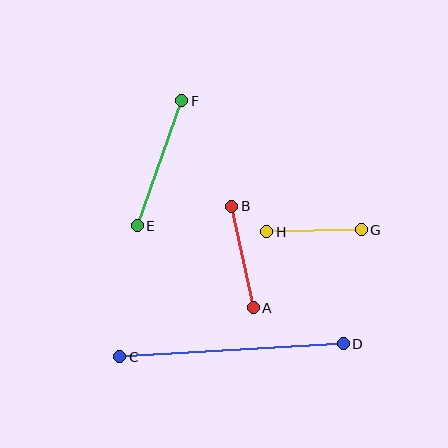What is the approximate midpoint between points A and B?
The midpoint is at approximately (243, 257) pixels.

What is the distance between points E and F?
The distance is approximately 133 pixels.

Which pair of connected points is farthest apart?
Points C and D are farthest apart.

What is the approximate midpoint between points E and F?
The midpoint is at approximately (159, 163) pixels.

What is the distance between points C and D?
The distance is approximately 224 pixels.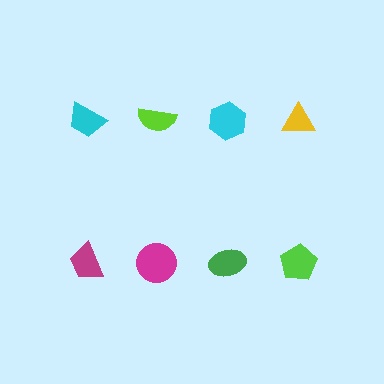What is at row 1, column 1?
A cyan trapezoid.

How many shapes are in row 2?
4 shapes.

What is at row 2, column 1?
A magenta trapezoid.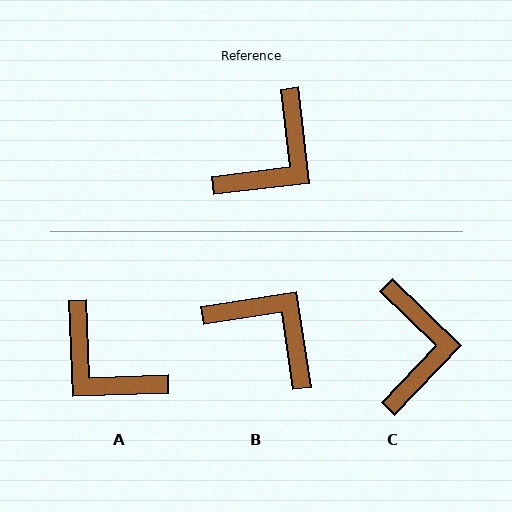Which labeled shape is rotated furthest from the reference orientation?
A, about 94 degrees away.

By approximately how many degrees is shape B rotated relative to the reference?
Approximately 92 degrees counter-clockwise.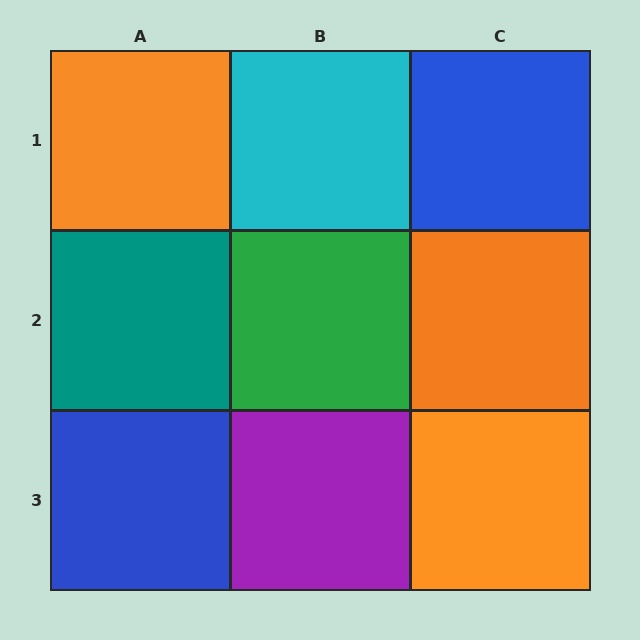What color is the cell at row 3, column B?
Purple.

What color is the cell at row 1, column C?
Blue.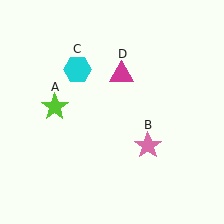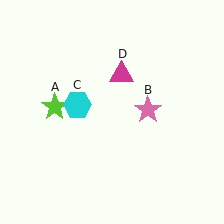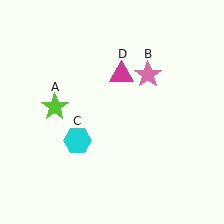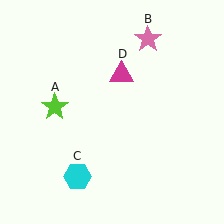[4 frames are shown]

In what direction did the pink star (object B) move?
The pink star (object B) moved up.